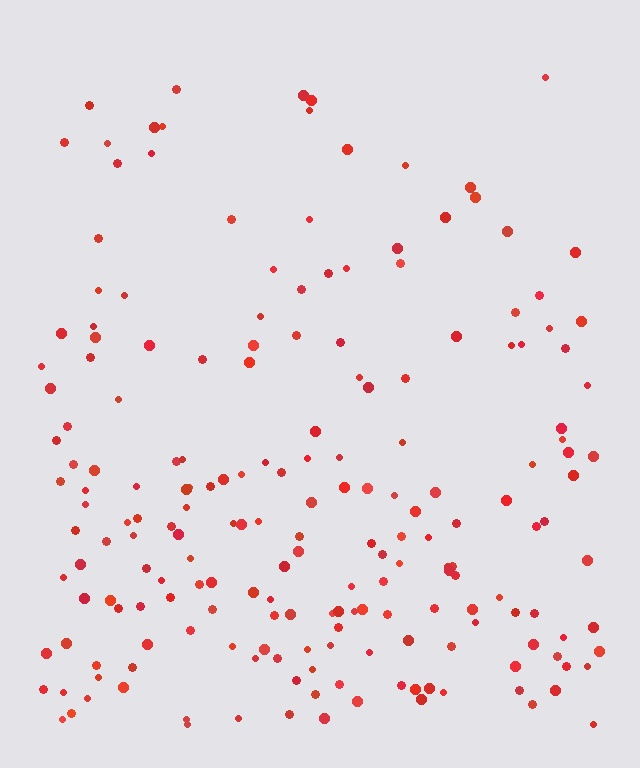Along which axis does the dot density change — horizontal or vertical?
Vertical.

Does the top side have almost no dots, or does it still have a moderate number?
Still a moderate number, just noticeably fewer than the bottom.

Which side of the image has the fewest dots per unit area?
The top.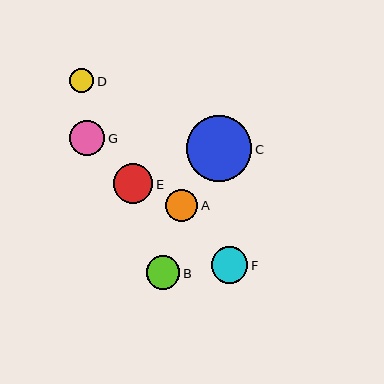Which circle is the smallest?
Circle D is the smallest with a size of approximately 24 pixels.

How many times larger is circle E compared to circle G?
Circle E is approximately 1.1 times the size of circle G.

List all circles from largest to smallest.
From largest to smallest: C, E, F, G, B, A, D.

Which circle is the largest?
Circle C is the largest with a size of approximately 65 pixels.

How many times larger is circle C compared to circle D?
Circle C is approximately 2.7 times the size of circle D.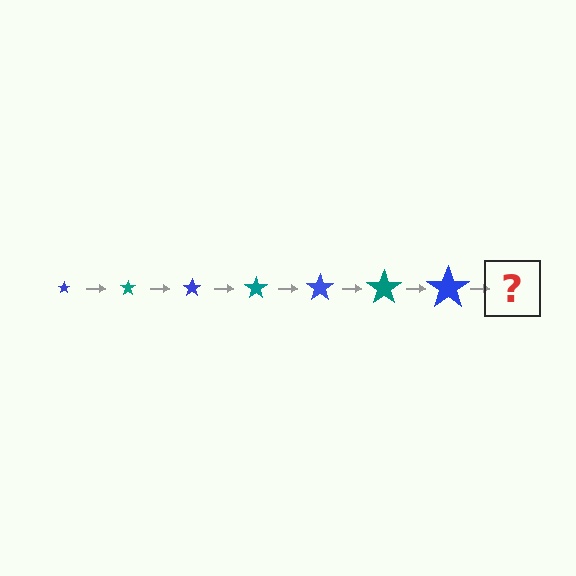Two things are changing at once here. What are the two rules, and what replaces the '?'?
The two rules are that the star grows larger each step and the color cycles through blue and teal. The '?' should be a teal star, larger than the previous one.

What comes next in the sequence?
The next element should be a teal star, larger than the previous one.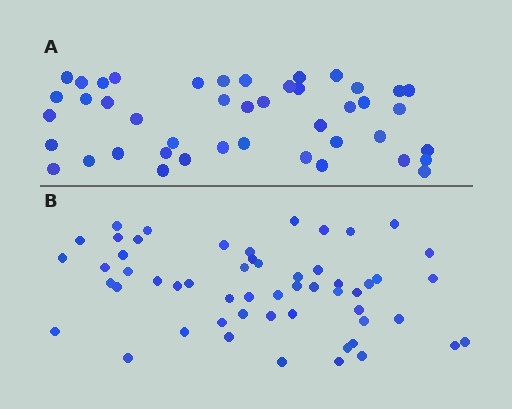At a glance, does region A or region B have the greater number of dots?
Region B (the bottom region) has more dots.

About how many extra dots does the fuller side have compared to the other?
Region B has roughly 12 or so more dots than region A.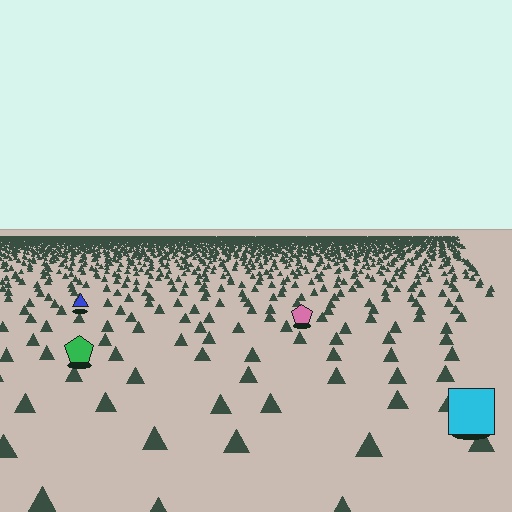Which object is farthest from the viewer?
The blue triangle is farthest from the viewer. It appears smaller and the ground texture around it is denser.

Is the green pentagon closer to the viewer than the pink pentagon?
Yes. The green pentagon is closer — you can tell from the texture gradient: the ground texture is coarser near it.